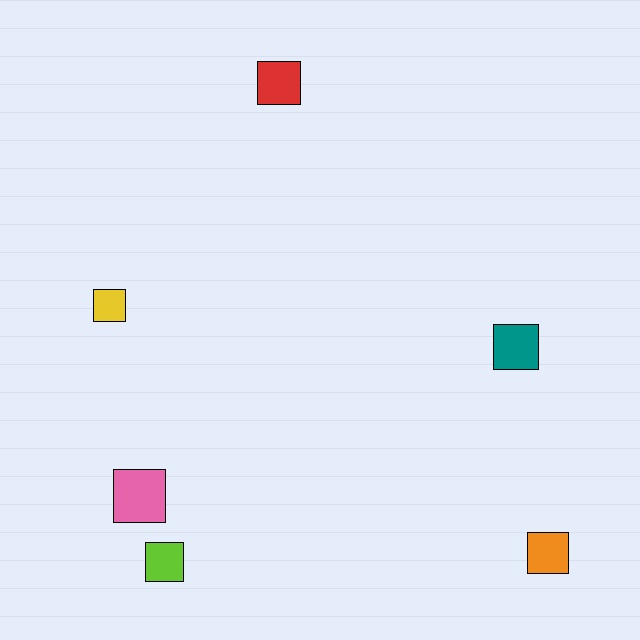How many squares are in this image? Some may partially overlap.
There are 6 squares.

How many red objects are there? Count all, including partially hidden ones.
There is 1 red object.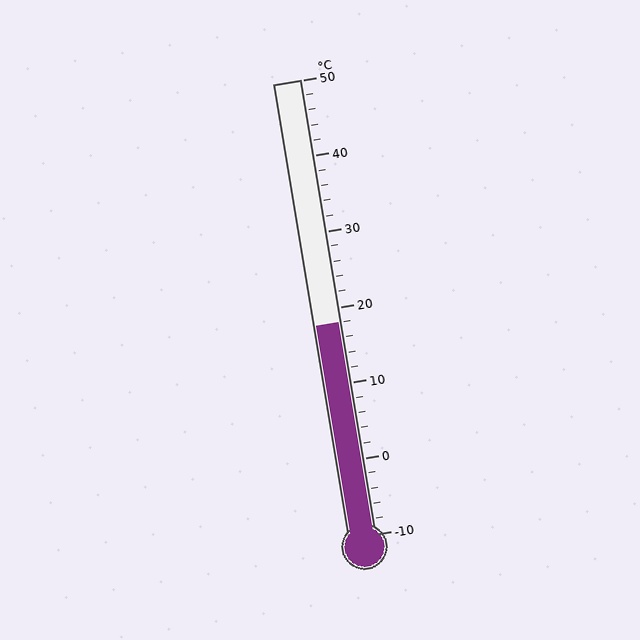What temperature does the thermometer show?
The thermometer shows approximately 18°C.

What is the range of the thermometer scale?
The thermometer scale ranges from -10°C to 50°C.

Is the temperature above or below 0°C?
The temperature is above 0°C.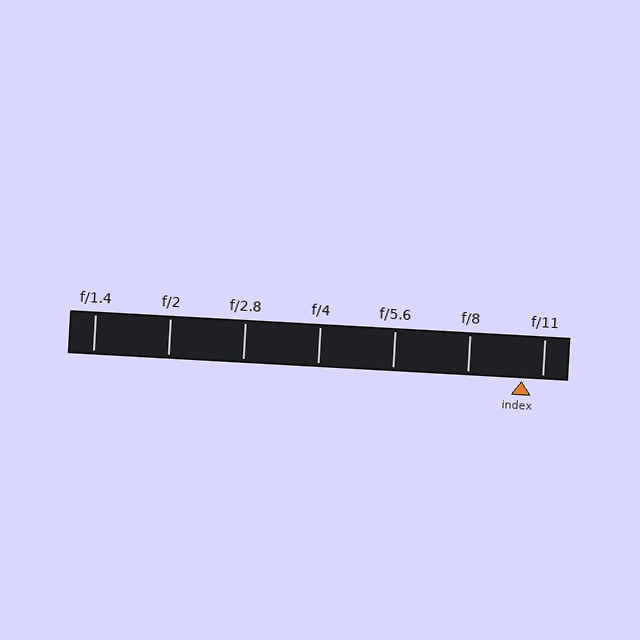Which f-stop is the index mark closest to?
The index mark is closest to f/11.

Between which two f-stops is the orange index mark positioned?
The index mark is between f/8 and f/11.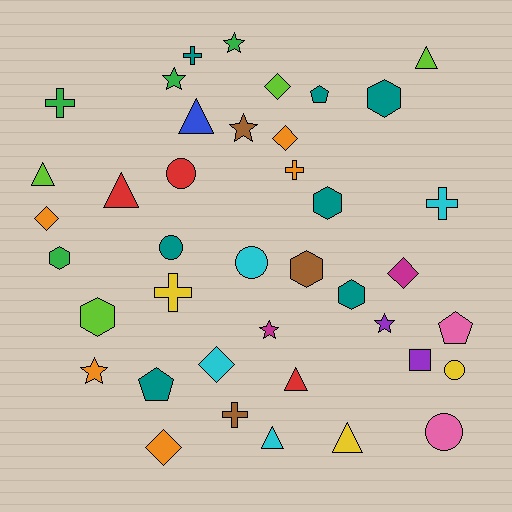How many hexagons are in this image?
There are 6 hexagons.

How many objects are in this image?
There are 40 objects.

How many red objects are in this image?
There are 3 red objects.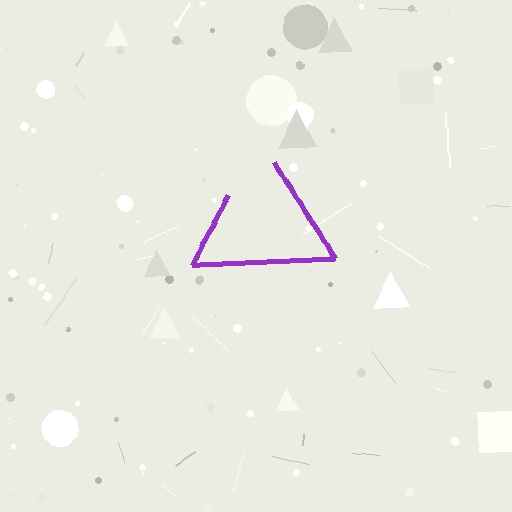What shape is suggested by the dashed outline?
The dashed outline suggests a triangle.